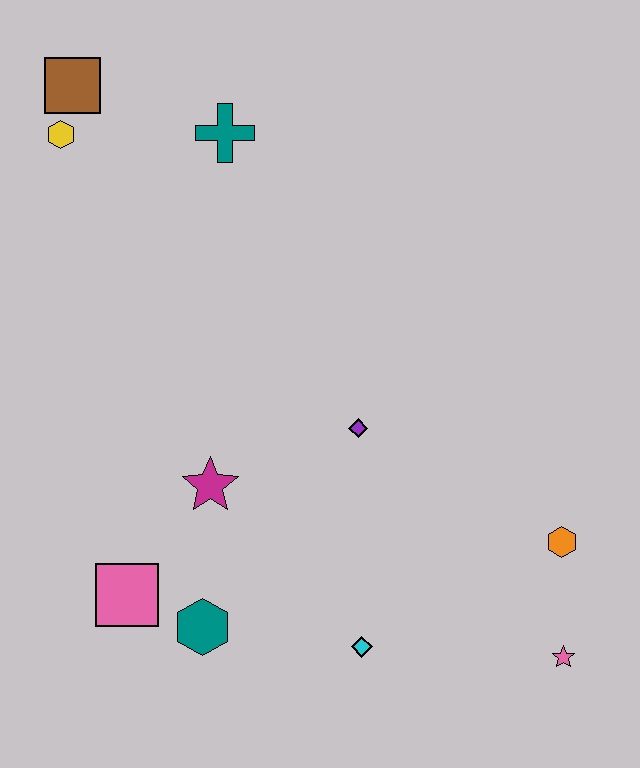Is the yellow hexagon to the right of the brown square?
No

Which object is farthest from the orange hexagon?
The brown square is farthest from the orange hexagon.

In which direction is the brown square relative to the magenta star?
The brown square is above the magenta star.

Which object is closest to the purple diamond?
The magenta star is closest to the purple diamond.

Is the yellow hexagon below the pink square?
No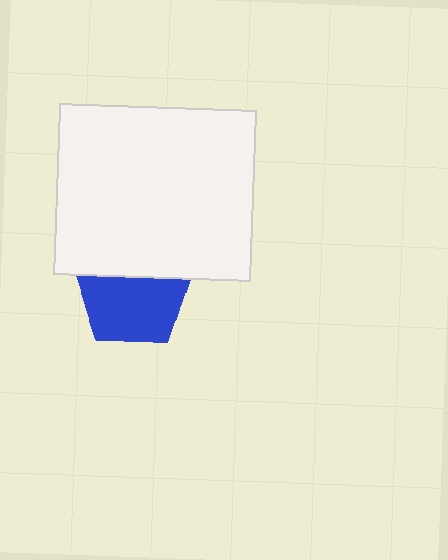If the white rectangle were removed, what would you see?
You would see the complete blue pentagon.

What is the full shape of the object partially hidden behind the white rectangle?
The partially hidden object is a blue pentagon.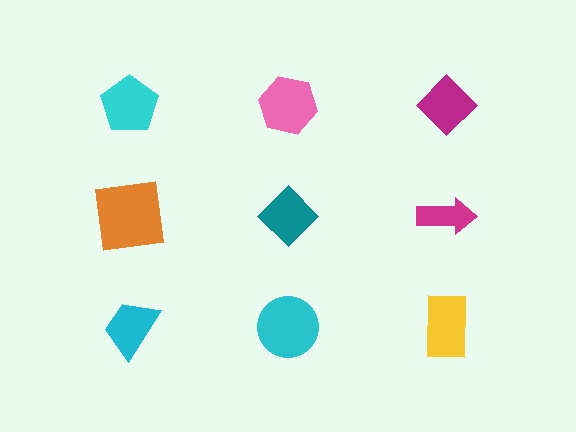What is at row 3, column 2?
A cyan circle.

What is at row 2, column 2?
A teal diamond.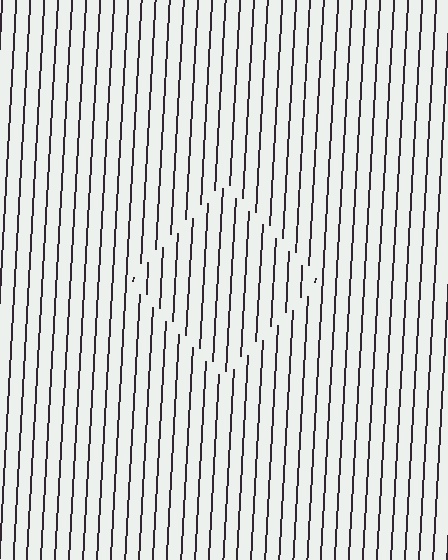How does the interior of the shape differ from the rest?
The interior of the shape contains the same grating, shifted by half a period — the contour is defined by the phase discontinuity where line-ends from the inner and outer gratings abut.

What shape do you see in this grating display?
An illusory square. The interior of the shape contains the same grating, shifted by half a period — the contour is defined by the phase discontinuity where line-ends from the inner and outer gratings abut.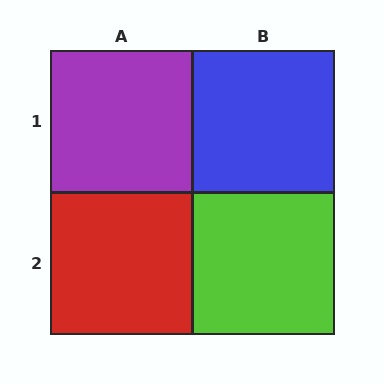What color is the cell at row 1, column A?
Purple.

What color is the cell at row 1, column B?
Blue.